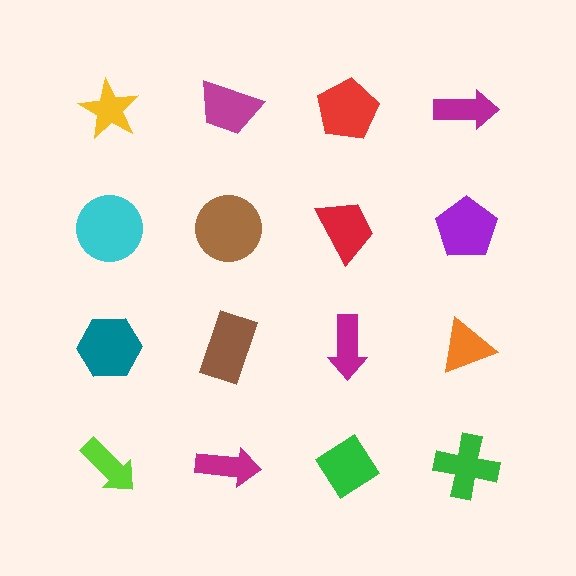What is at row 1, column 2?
A magenta trapezoid.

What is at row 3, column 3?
A magenta arrow.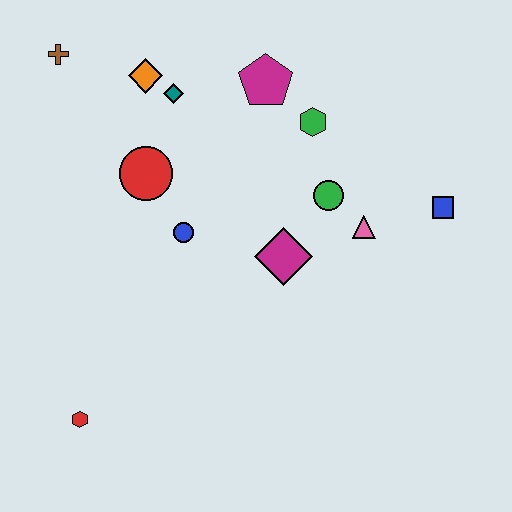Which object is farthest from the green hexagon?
The red hexagon is farthest from the green hexagon.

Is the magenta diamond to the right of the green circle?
No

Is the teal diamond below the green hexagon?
No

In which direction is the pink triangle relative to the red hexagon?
The pink triangle is to the right of the red hexagon.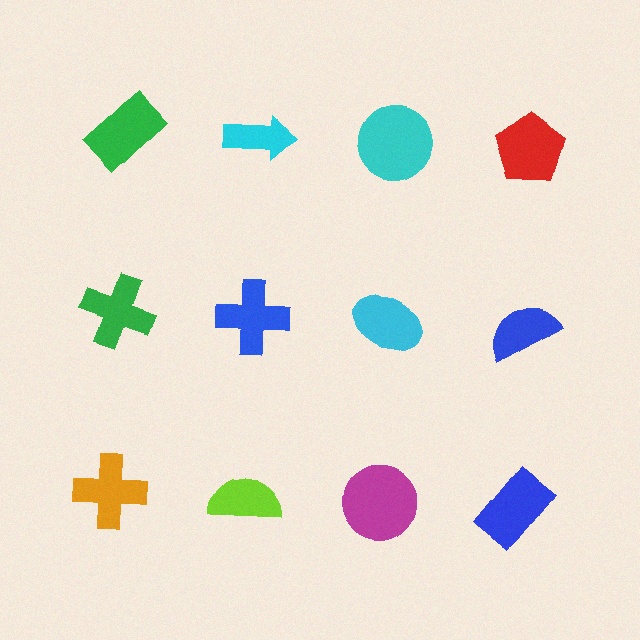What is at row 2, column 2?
A blue cross.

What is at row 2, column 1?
A green cross.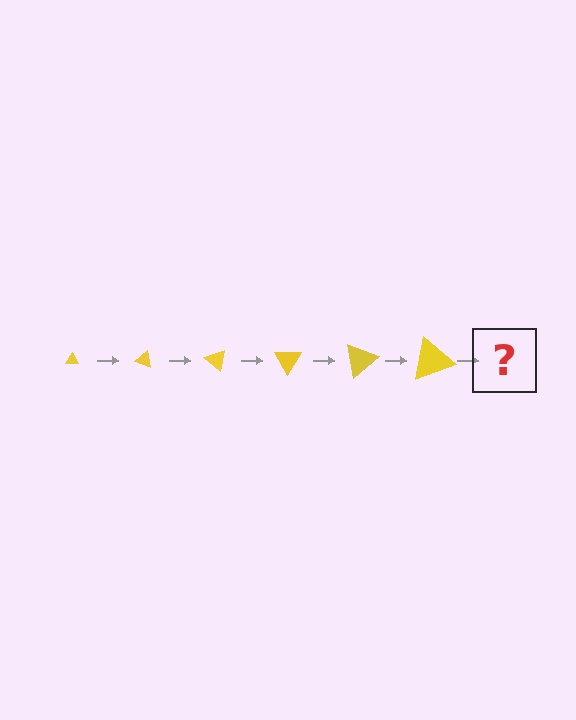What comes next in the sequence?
The next element should be a triangle, larger than the previous one and rotated 120 degrees from the start.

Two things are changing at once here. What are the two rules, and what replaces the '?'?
The two rules are that the triangle grows larger each step and it rotates 20 degrees each step. The '?' should be a triangle, larger than the previous one and rotated 120 degrees from the start.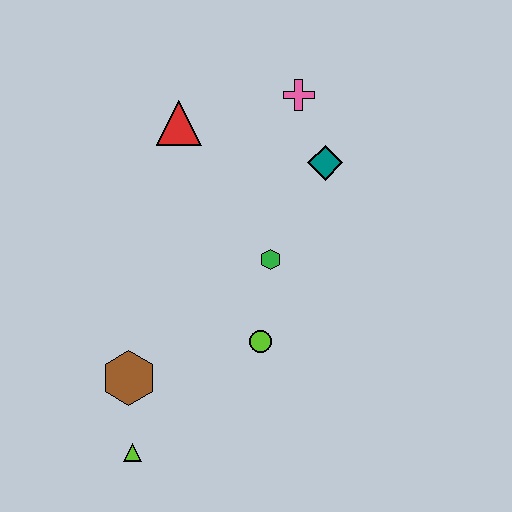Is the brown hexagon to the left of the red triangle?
Yes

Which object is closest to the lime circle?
The green hexagon is closest to the lime circle.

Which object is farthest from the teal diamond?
The lime triangle is farthest from the teal diamond.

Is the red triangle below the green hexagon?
No